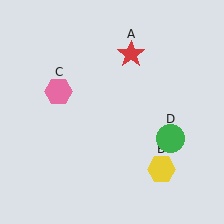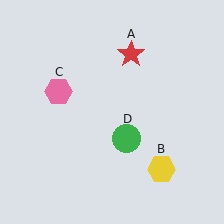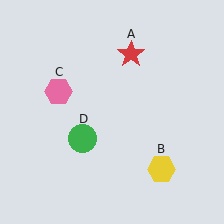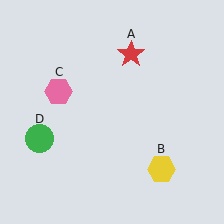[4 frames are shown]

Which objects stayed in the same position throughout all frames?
Red star (object A) and yellow hexagon (object B) and pink hexagon (object C) remained stationary.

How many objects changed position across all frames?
1 object changed position: green circle (object D).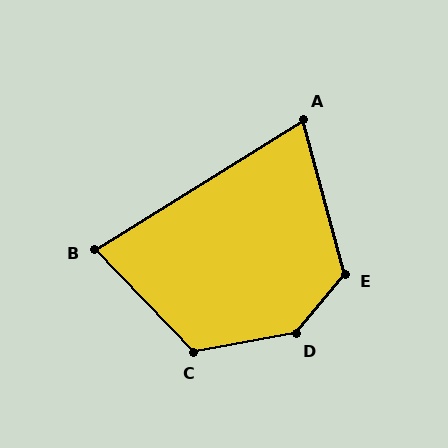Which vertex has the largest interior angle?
D, at approximately 140 degrees.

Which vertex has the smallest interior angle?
A, at approximately 73 degrees.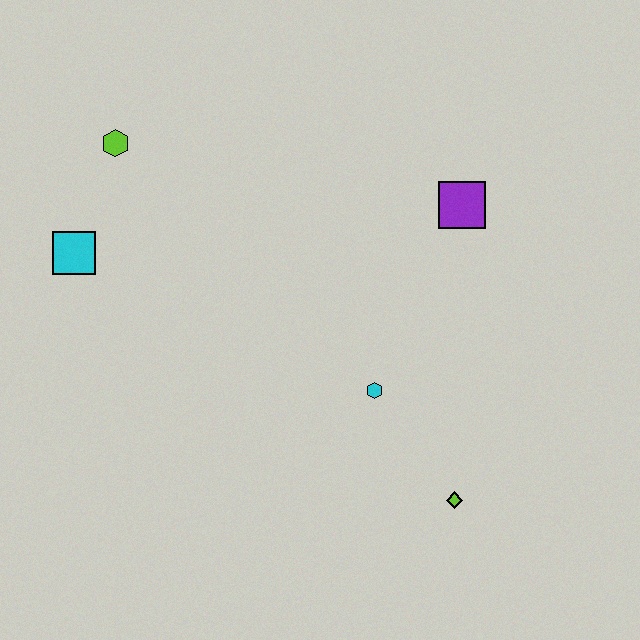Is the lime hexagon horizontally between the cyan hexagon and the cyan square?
Yes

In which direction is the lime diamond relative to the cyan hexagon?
The lime diamond is below the cyan hexagon.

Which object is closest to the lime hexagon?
The cyan square is closest to the lime hexagon.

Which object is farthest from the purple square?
The cyan square is farthest from the purple square.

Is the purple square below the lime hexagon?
Yes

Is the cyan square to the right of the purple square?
No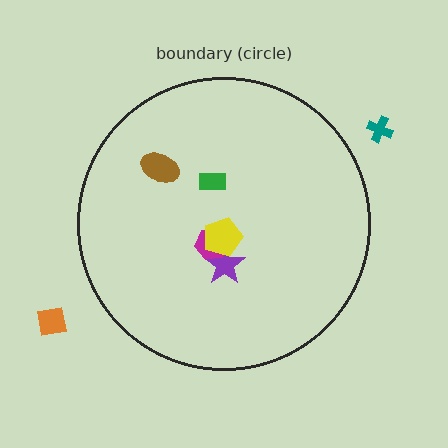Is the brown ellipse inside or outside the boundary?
Inside.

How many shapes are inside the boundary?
5 inside, 2 outside.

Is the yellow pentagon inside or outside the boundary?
Inside.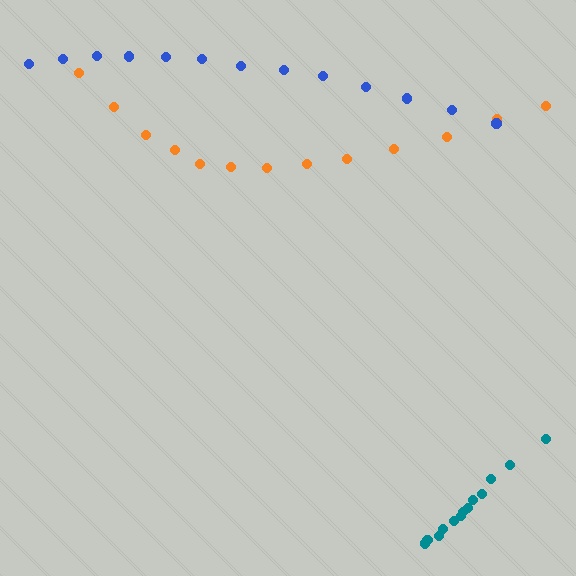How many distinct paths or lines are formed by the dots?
There are 3 distinct paths.